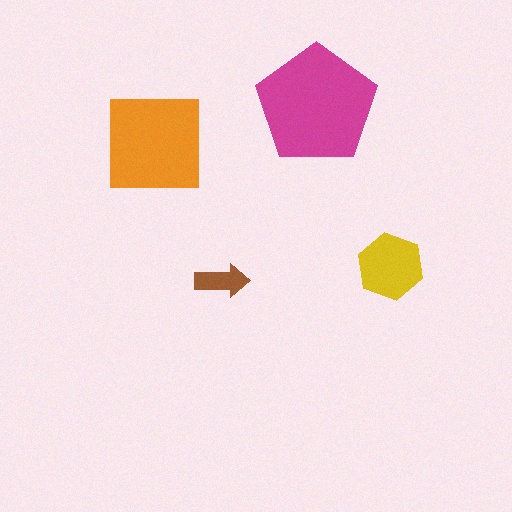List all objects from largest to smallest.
The magenta pentagon, the orange square, the yellow hexagon, the brown arrow.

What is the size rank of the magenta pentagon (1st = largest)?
1st.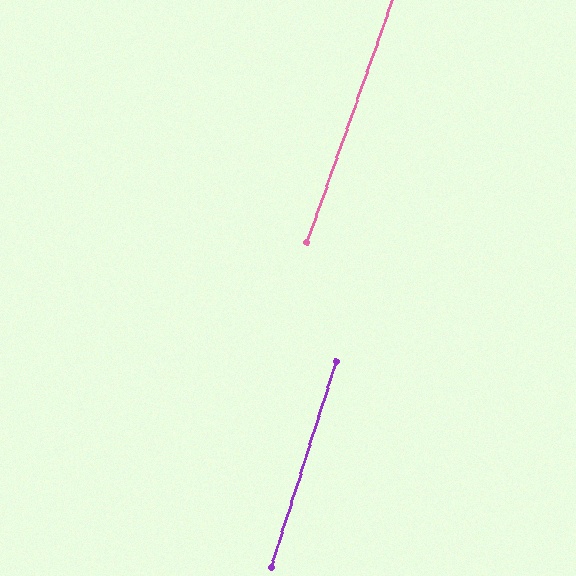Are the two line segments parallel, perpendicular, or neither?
Parallel — their directions differ by only 2.0°.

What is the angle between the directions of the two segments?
Approximately 2 degrees.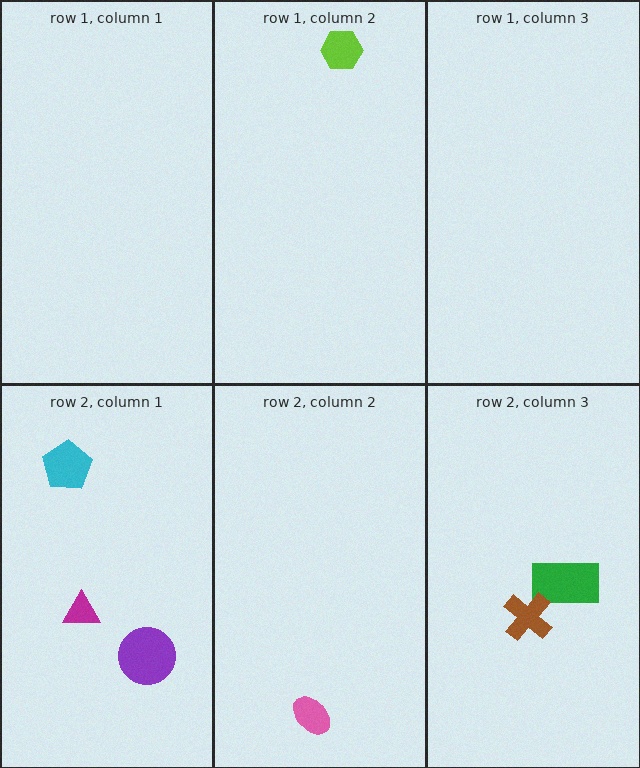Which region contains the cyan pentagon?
The row 2, column 1 region.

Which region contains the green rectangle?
The row 2, column 3 region.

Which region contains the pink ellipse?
The row 2, column 2 region.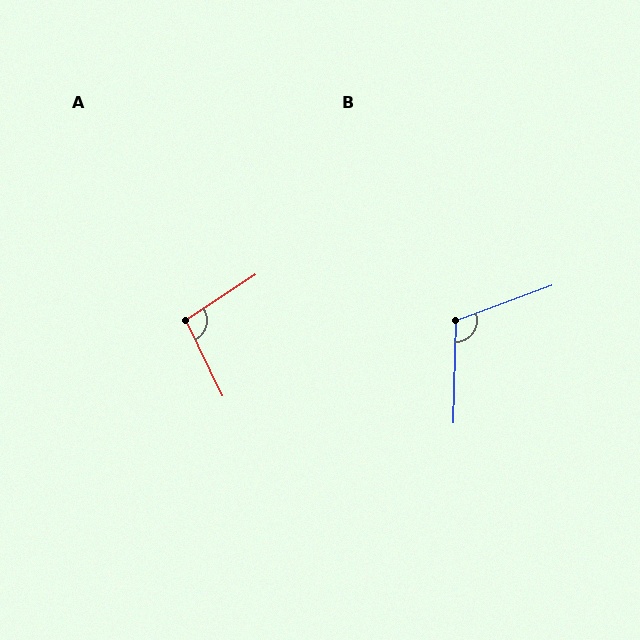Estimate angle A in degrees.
Approximately 97 degrees.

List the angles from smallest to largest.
A (97°), B (111°).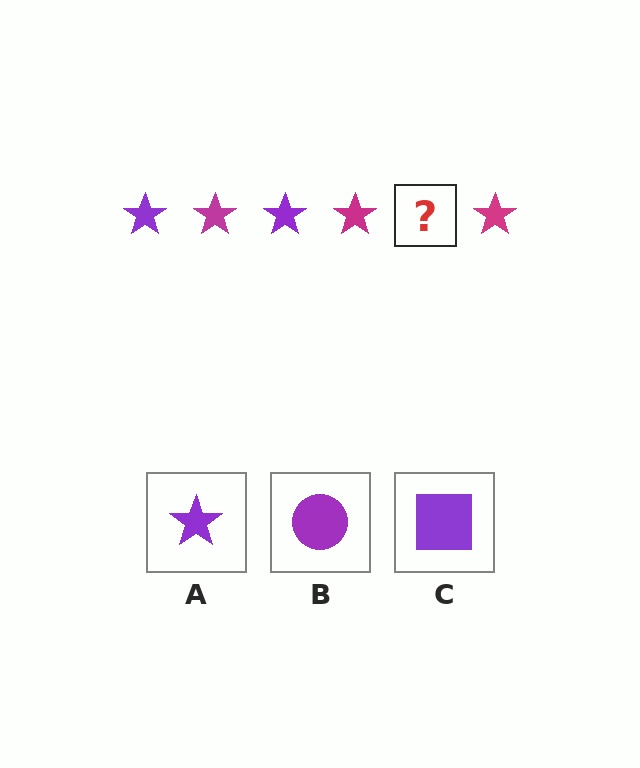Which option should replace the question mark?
Option A.